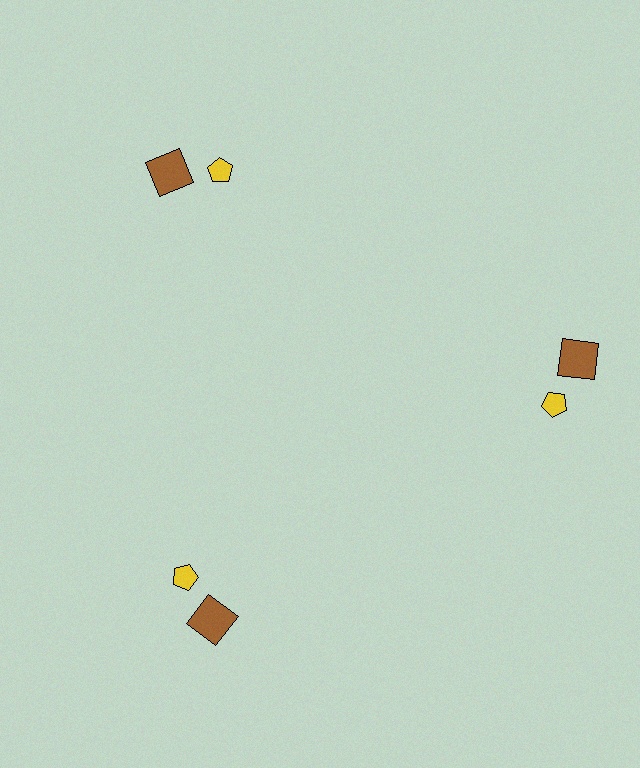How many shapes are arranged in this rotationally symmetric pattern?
There are 6 shapes, arranged in 3 groups of 2.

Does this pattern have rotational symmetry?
Yes, this pattern has 3-fold rotational symmetry. It looks the same after rotating 120 degrees around the center.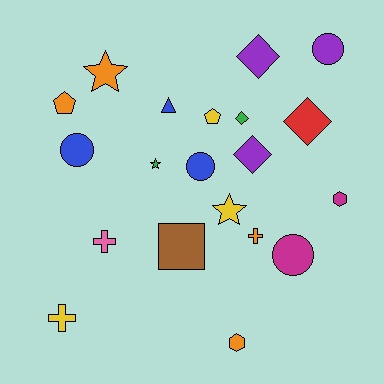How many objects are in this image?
There are 20 objects.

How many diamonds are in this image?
There are 4 diamonds.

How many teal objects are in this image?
There are no teal objects.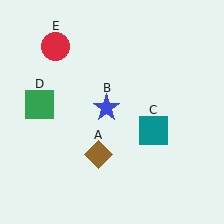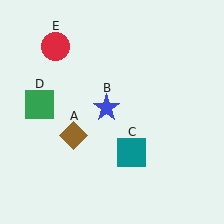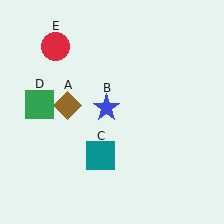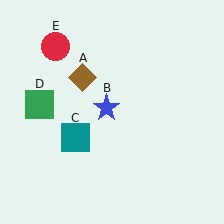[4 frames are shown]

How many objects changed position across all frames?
2 objects changed position: brown diamond (object A), teal square (object C).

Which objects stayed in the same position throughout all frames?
Blue star (object B) and green square (object D) and red circle (object E) remained stationary.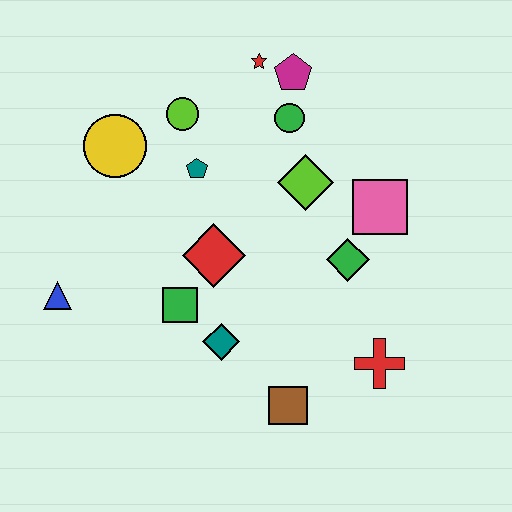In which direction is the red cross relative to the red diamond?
The red cross is to the right of the red diamond.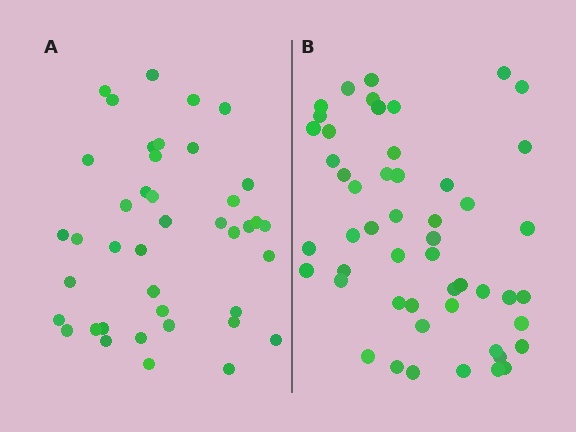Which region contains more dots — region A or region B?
Region B (the right region) has more dots.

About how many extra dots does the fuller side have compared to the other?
Region B has roughly 10 or so more dots than region A.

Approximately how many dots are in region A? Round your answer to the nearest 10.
About 40 dots. (The exact count is 41, which rounds to 40.)